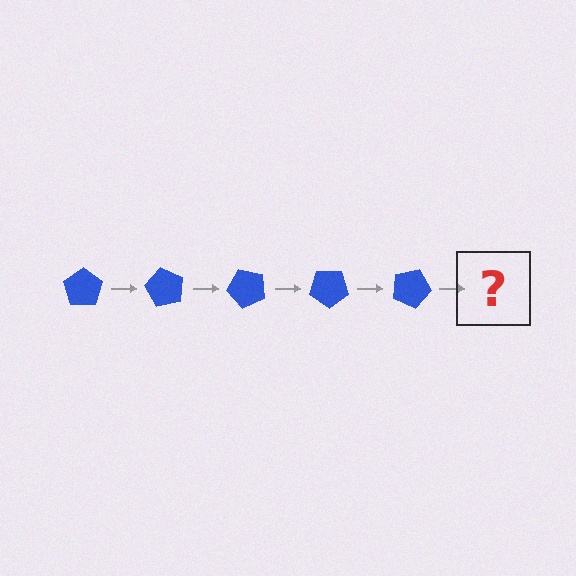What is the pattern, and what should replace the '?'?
The pattern is that the pentagon rotates 60 degrees each step. The '?' should be a blue pentagon rotated 300 degrees.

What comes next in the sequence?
The next element should be a blue pentagon rotated 300 degrees.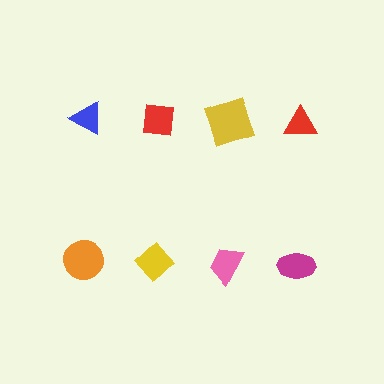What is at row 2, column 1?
An orange circle.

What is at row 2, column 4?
A magenta ellipse.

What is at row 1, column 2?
A red square.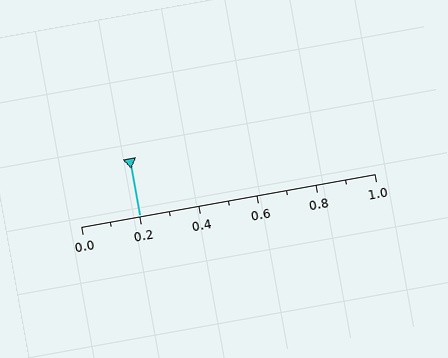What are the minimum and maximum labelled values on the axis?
The axis runs from 0.0 to 1.0.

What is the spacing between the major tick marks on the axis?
The major ticks are spaced 0.2 apart.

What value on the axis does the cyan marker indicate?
The marker indicates approximately 0.2.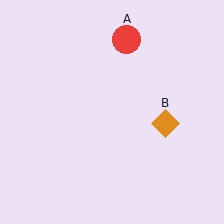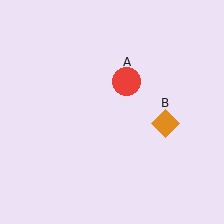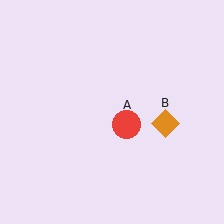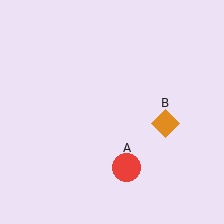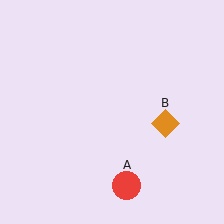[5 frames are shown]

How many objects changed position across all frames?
1 object changed position: red circle (object A).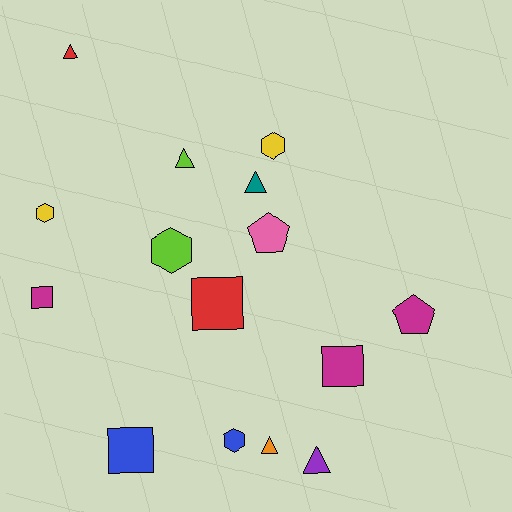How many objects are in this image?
There are 15 objects.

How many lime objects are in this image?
There are 2 lime objects.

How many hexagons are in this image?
There are 4 hexagons.